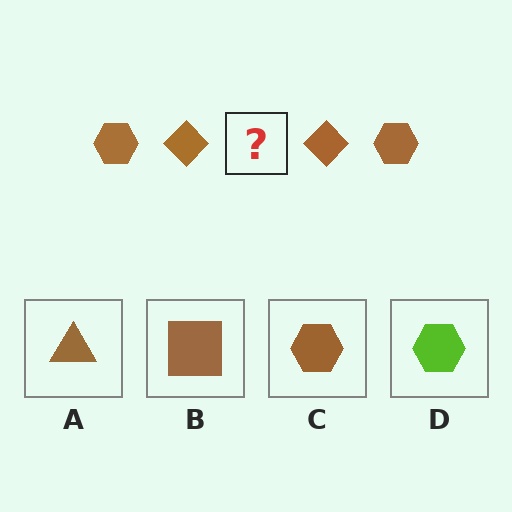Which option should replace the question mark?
Option C.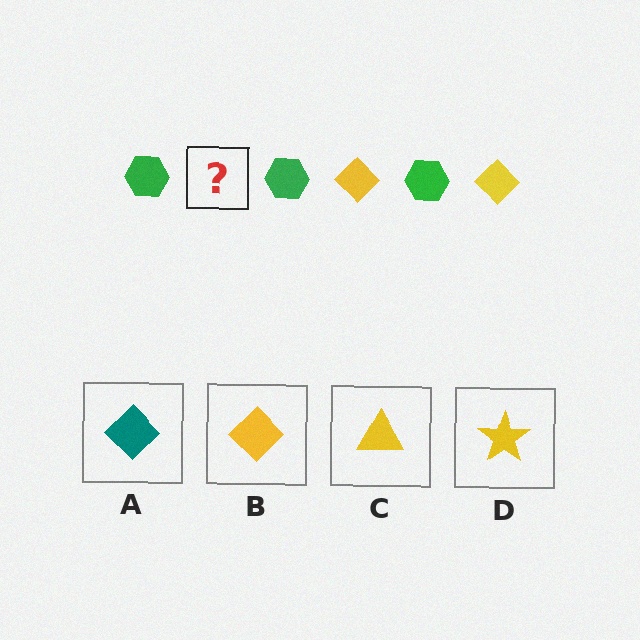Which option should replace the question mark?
Option B.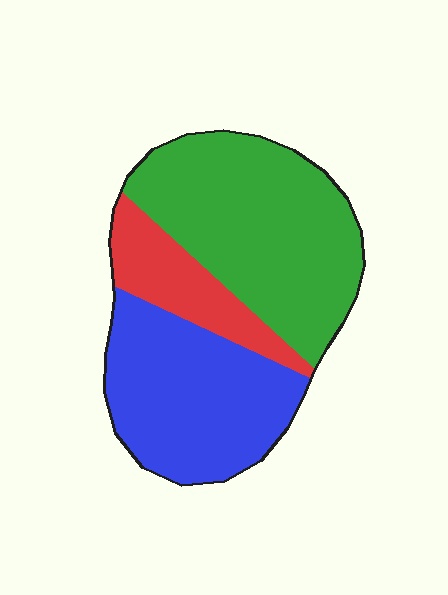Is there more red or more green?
Green.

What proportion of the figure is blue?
Blue takes up about three eighths (3/8) of the figure.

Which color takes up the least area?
Red, at roughly 15%.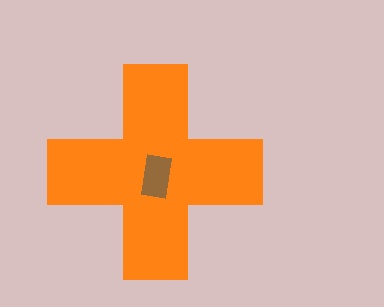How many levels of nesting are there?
2.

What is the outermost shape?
The orange cross.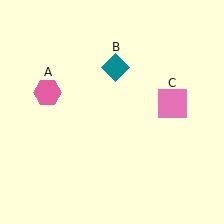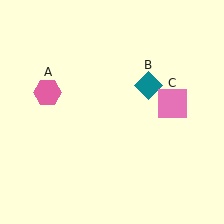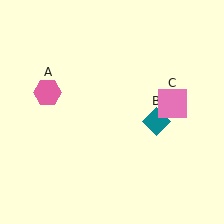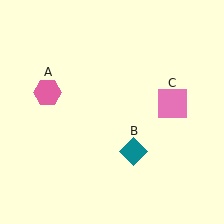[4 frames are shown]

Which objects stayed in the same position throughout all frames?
Pink hexagon (object A) and pink square (object C) remained stationary.